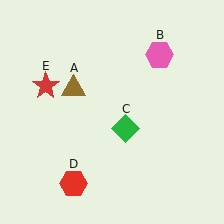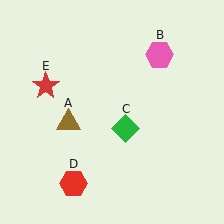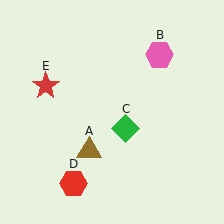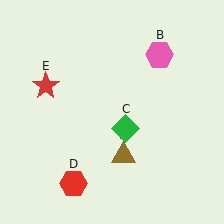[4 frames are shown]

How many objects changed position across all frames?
1 object changed position: brown triangle (object A).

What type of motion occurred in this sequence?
The brown triangle (object A) rotated counterclockwise around the center of the scene.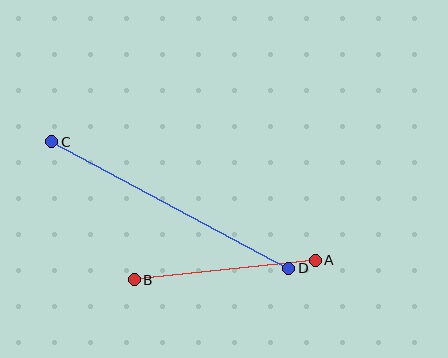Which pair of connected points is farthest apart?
Points C and D are farthest apart.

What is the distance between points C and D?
The distance is approximately 269 pixels.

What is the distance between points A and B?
The distance is approximately 182 pixels.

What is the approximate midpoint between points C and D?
The midpoint is at approximately (170, 205) pixels.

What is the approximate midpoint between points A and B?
The midpoint is at approximately (225, 270) pixels.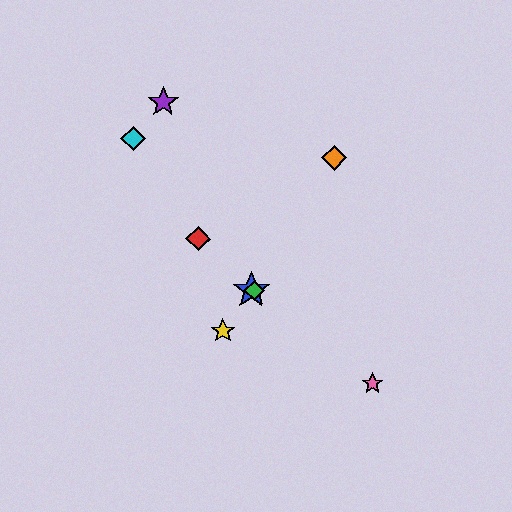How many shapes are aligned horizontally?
2 shapes (the blue star, the green diamond) are aligned horizontally.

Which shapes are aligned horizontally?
The blue star, the green diamond are aligned horizontally.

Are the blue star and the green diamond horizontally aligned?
Yes, both are at y≈290.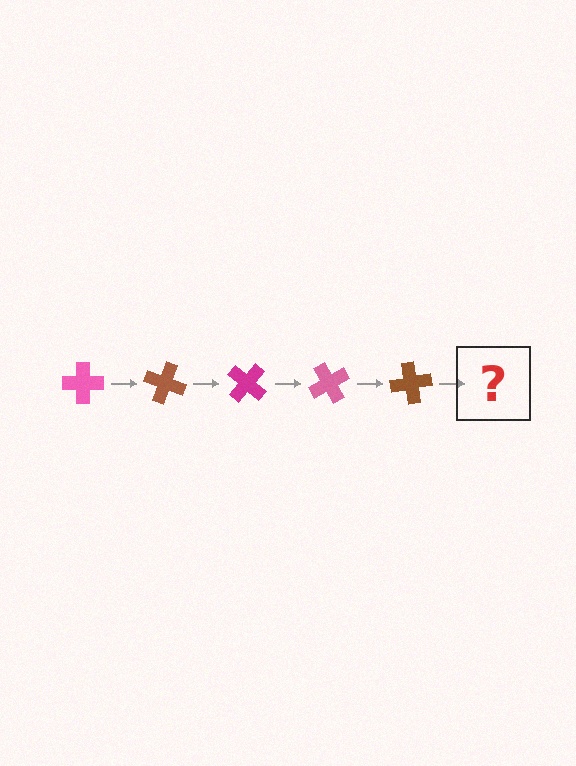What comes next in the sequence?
The next element should be a magenta cross, rotated 100 degrees from the start.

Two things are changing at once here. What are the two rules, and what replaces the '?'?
The two rules are that it rotates 20 degrees each step and the color cycles through pink, brown, and magenta. The '?' should be a magenta cross, rotated 100 degrees from the start.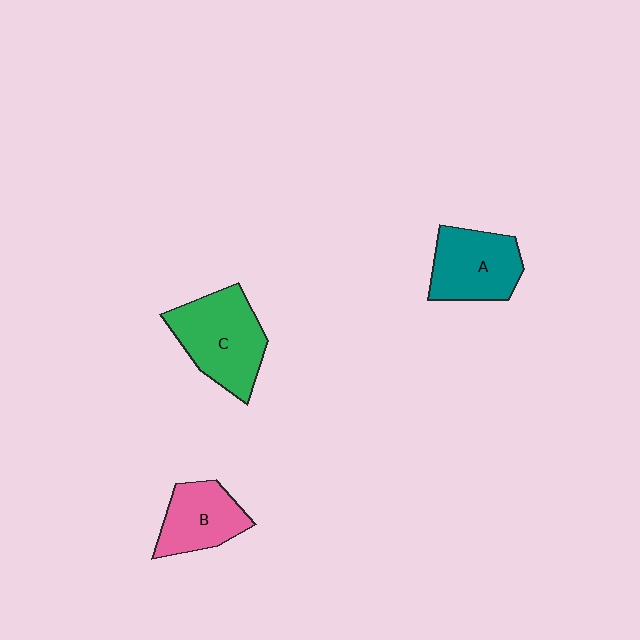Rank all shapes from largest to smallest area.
From largest to smallest: C (green), A (teal), B (pink).